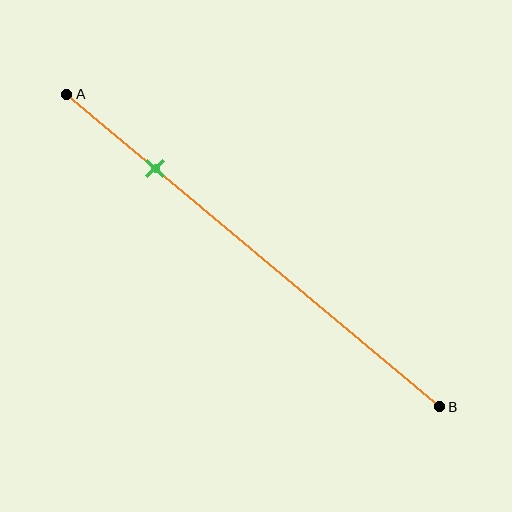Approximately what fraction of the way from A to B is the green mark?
The green mark is approximately 25% of the way from A to B.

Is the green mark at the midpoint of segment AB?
No, the mark is at about 25% from A, not at the 50% midpoint.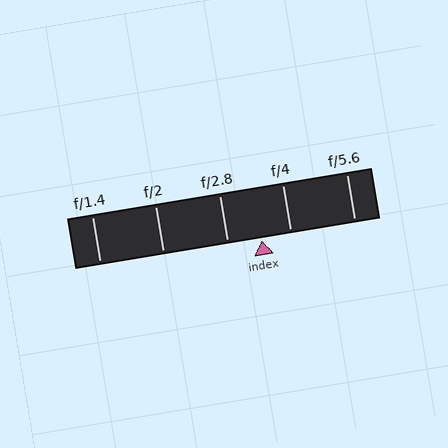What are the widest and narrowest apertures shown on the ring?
The widest aperture shown is f/1.4 and the narrowest is f/5.6.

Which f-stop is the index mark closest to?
The index mark is closest to f/4.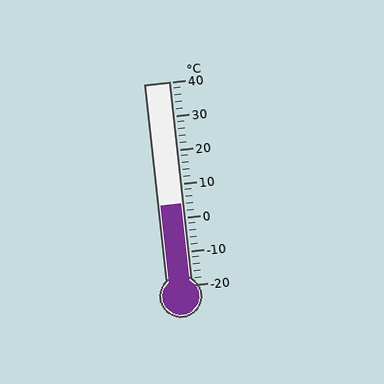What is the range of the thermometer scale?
The thermometer scale ranges from -20°C to 40°C.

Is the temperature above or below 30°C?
The temperature is below 30°C.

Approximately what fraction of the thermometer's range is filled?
The thermometer is filled to approximately 40% of its range.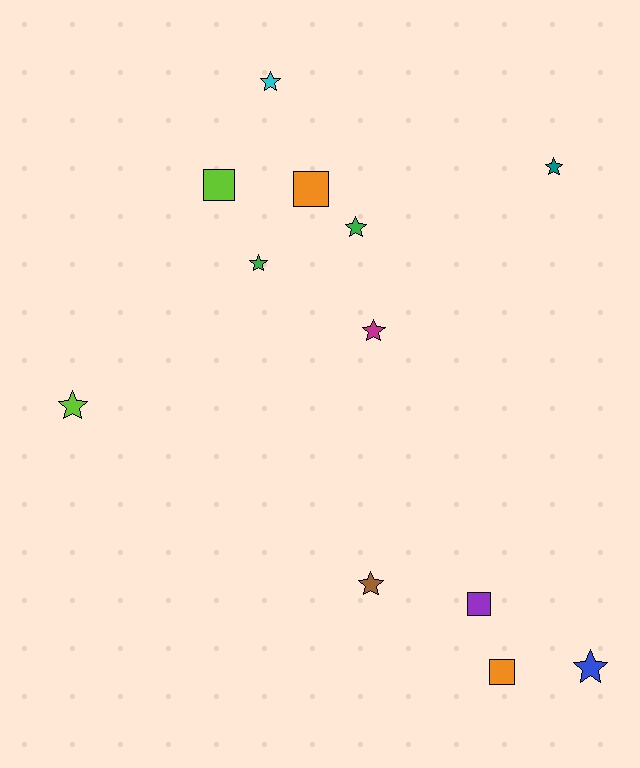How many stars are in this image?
There are 8 stars.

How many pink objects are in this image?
There are no pink objects.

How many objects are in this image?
There are 12 objects.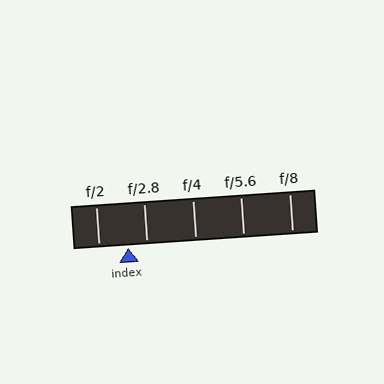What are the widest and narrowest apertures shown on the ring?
The widest aperture shown is f/2 and the narrowest is f/8.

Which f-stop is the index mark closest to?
The index mark is closest to f/2.8.